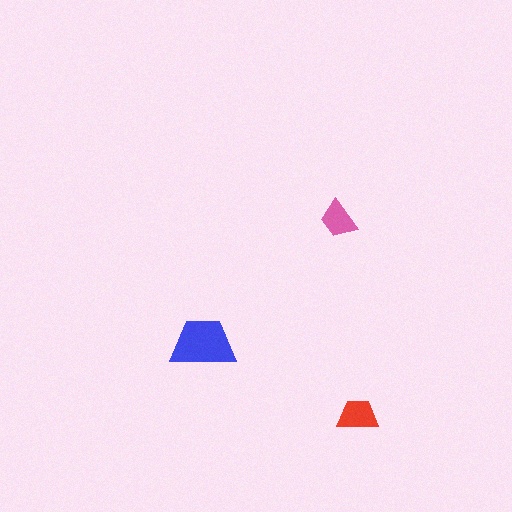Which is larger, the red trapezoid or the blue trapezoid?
The blue one.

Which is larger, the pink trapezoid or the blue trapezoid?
The blue one.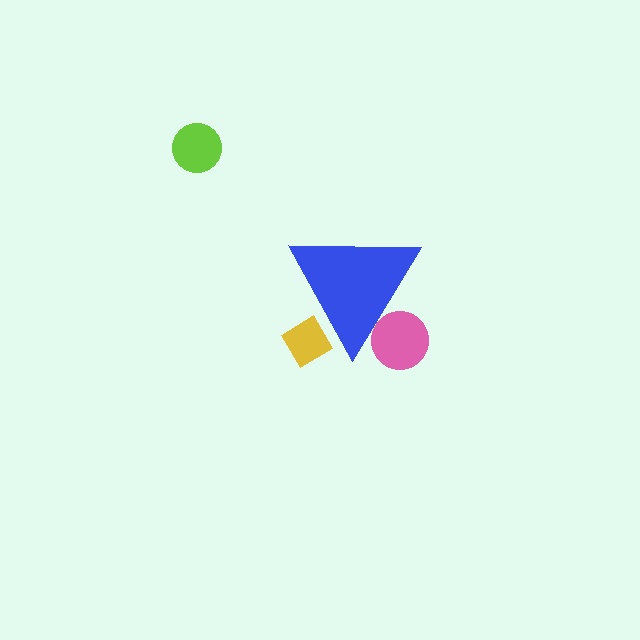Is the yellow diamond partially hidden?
Yes, the yellow diamond is partially hidden behind the blue triangle.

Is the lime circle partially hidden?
No, the lime circle is fully visible.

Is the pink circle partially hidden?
Yes, the pink circle is partially hidden behind the blue triangle.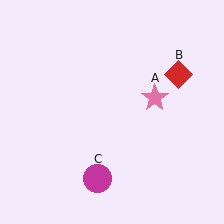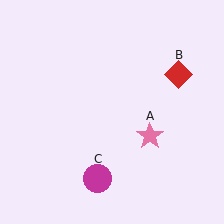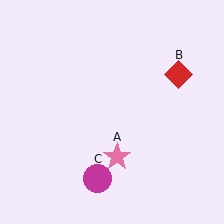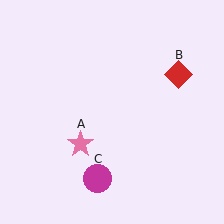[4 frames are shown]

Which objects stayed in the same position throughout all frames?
Red diamond (object B) and magenta circle (object C) remained stationary.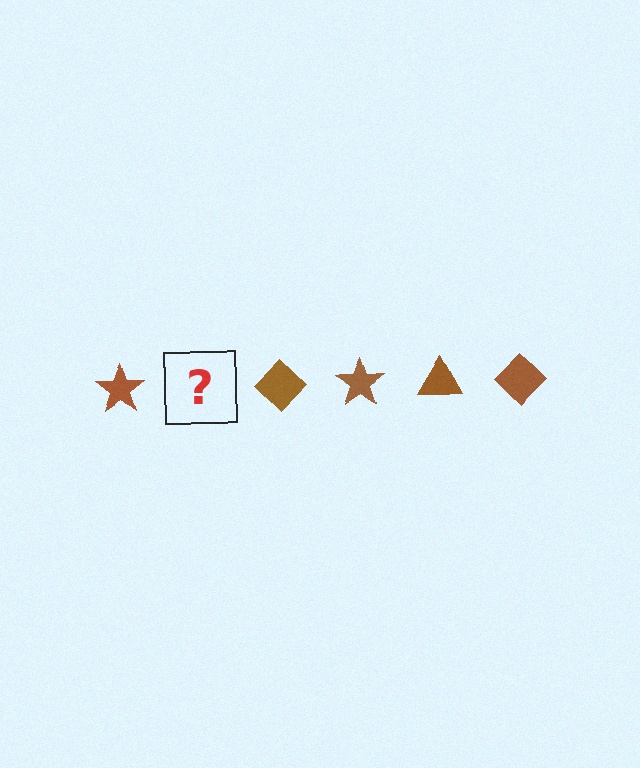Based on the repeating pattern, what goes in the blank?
The blank should be a brown triangle.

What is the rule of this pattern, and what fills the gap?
The rule is that the pattern cycles through star, triangle, diamond shapes in brown. The gap should be filled with a brown triangle.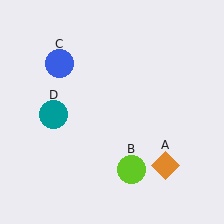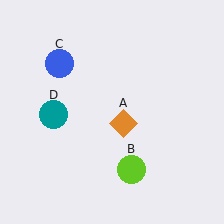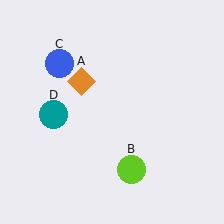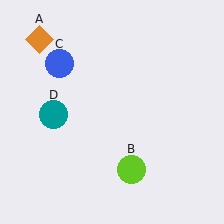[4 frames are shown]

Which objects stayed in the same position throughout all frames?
Lime circle (object B) and blue circle (object C) and teal circle (object D) remained stationary.